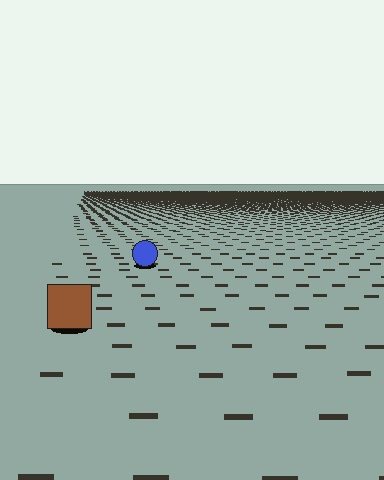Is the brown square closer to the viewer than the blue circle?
Yes. The brown square is closer — you can tell from the texture gradient: the ground texture is coarser near it.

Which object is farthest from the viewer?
The blue circle is farthest from the viewer. It appears smaller and the ground texture around it is denser.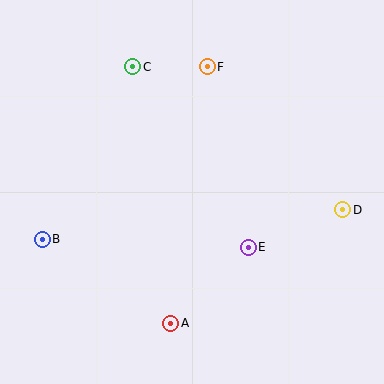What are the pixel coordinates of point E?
Point E is at (248, 247).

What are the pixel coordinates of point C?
Point C is at (133, 67).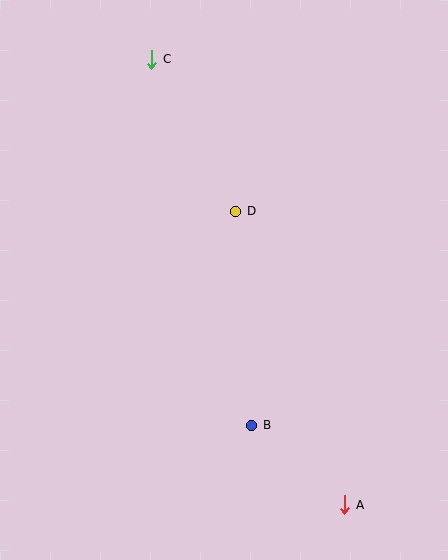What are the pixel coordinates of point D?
Point D is at (236, 211).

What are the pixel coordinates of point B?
Point B is at (252, 425).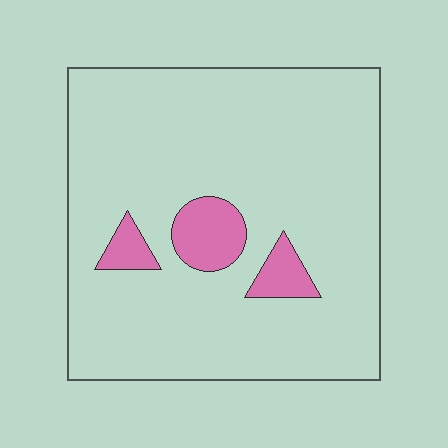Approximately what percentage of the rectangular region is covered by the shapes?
Approximately 10%.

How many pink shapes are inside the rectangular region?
3.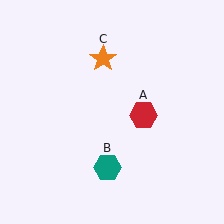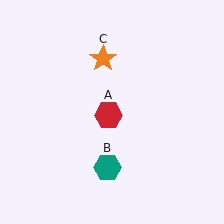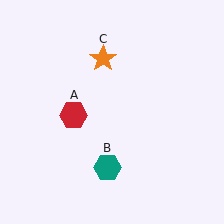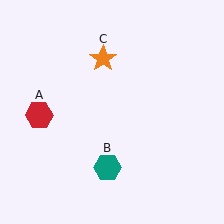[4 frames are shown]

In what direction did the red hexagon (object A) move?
The red hexagon (object A) moved left.